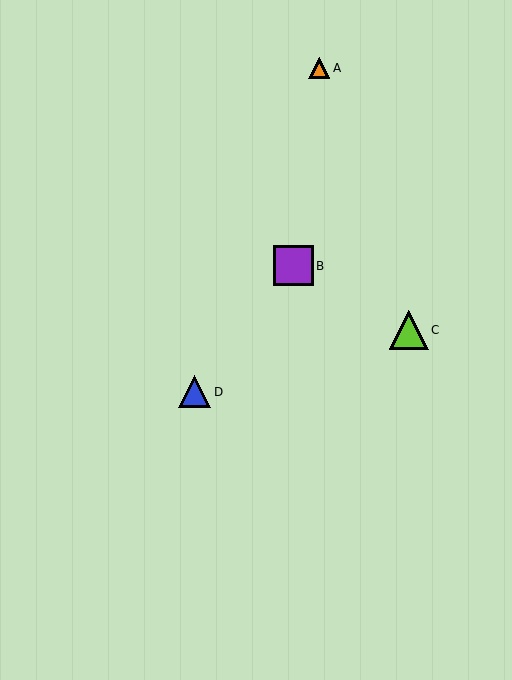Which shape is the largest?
The purple square (labeled B) is the largest.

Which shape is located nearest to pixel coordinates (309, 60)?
The orange triangle (labeled A) at (319, 68) is nearest to that location.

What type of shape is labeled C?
Shape C is a lime triangle.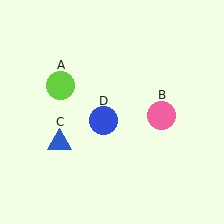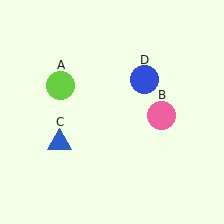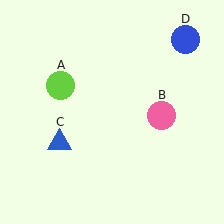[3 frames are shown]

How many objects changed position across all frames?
1 object changed position: blue circle (object D).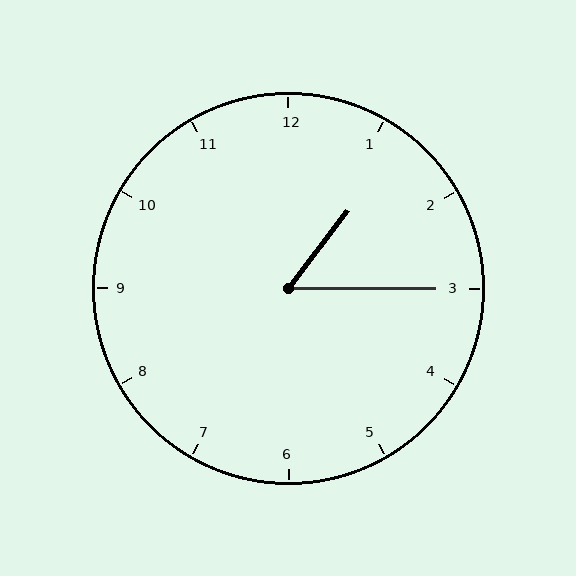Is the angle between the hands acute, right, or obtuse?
It is acute.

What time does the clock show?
1:15.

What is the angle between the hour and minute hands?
Approximately 52 degrees.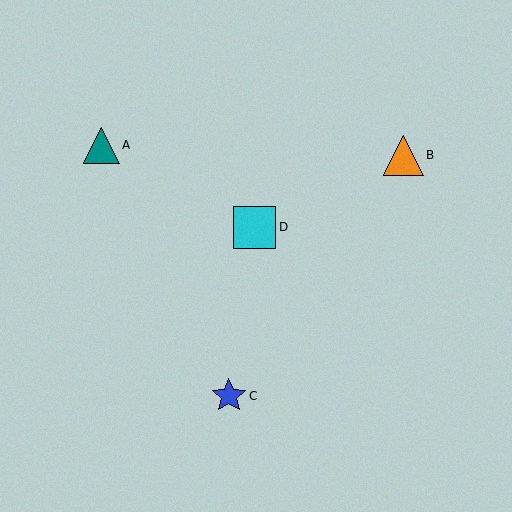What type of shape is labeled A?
Shape A is a teal triangle.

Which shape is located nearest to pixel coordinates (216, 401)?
The blue star (labeled C) at (229, 396) is nearest to that location.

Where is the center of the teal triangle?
The center of the teal triangle is at (102, 145).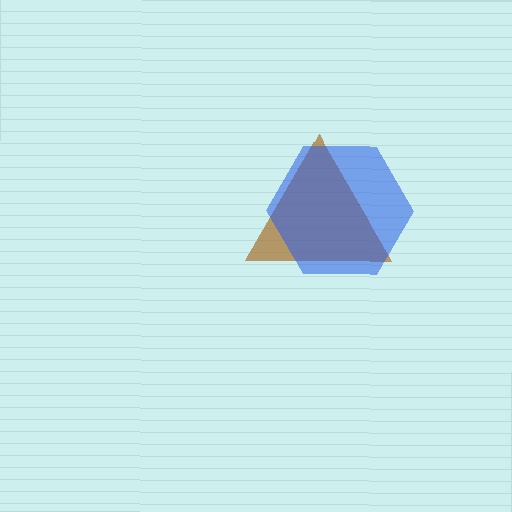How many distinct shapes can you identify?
There are 2 distinct shapes: a brown triangle, a blue hexagon.